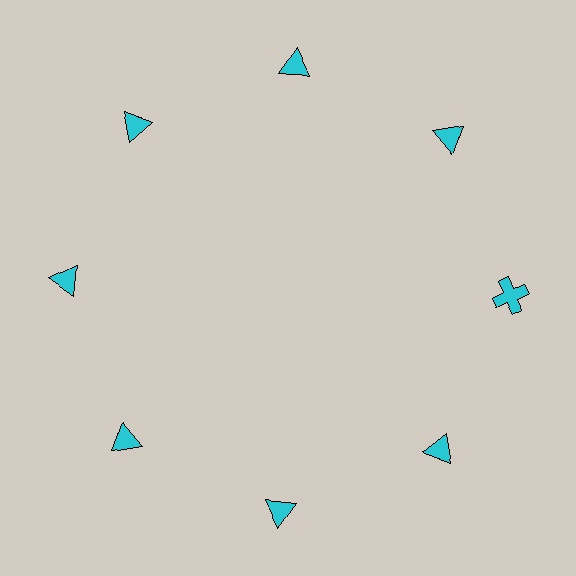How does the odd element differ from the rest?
It has a different shape: cross instead of triangle.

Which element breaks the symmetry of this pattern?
The cyan cross at roughly the 3 o'clock position breaks the symmetry. All other shapes are cyan triangles.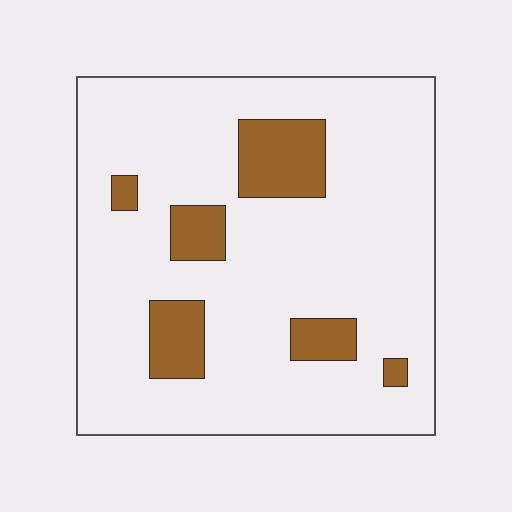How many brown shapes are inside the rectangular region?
6.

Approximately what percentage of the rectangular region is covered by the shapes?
Approximately 15%.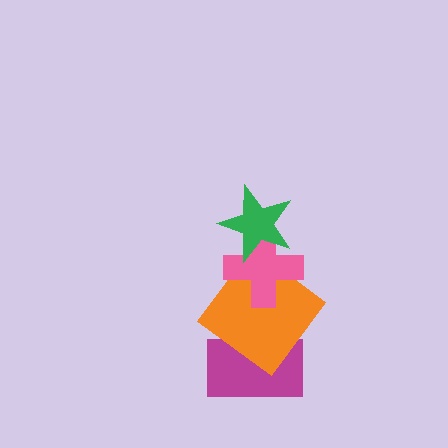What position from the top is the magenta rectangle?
The magenta rectangle is 4th from the top.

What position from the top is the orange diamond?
The orange diamond is 3rd from the top.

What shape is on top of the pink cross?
The green star is on top of the pink cross.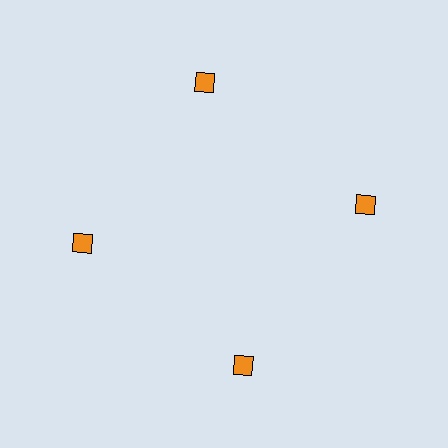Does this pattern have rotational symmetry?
Yes, this pattern has 4-fold rotational symmetry. It looks the same after rotating 90 degrees around the center.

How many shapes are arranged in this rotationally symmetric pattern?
There are 4 shapes, arranged in 4 groups of 1.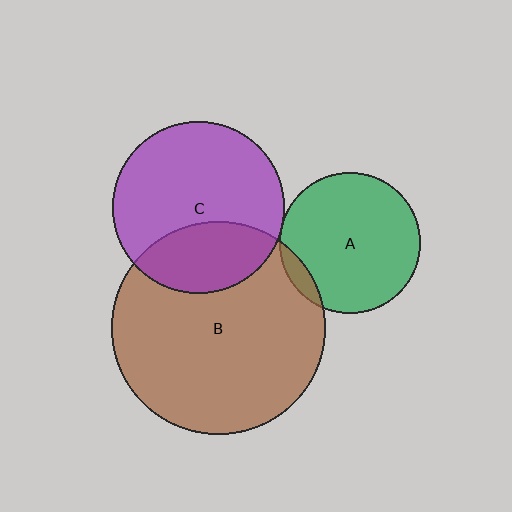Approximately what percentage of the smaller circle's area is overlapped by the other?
Approximately 30%.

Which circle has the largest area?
Circle B (brown).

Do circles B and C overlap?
Yes.